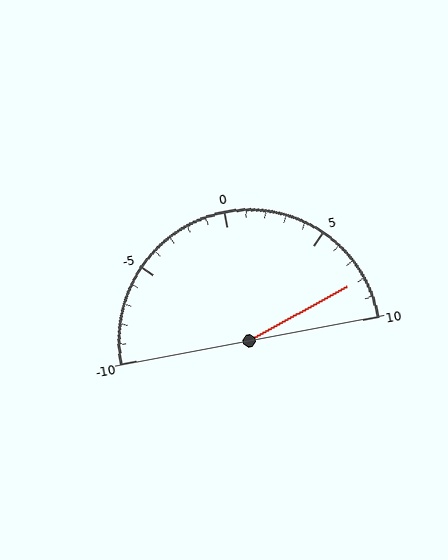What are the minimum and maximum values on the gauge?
The gauge ranges from -10 to 10.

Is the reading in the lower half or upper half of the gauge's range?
The reading is in the upper half of the range (-10 to 10).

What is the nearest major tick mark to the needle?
The nearest major tick mark is 10.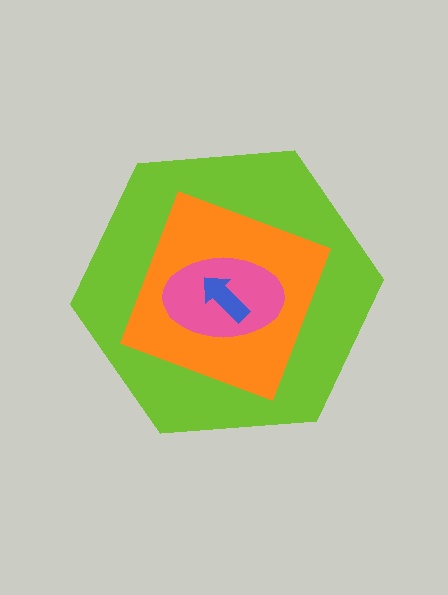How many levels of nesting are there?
4.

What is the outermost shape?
The lime hexagon.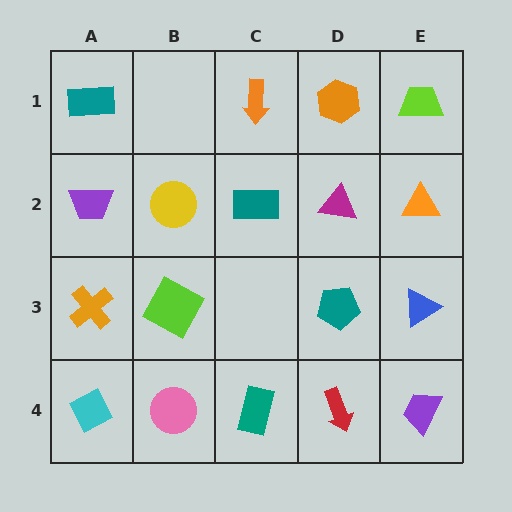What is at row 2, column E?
An orange triangle.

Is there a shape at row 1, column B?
No, that cell is empty.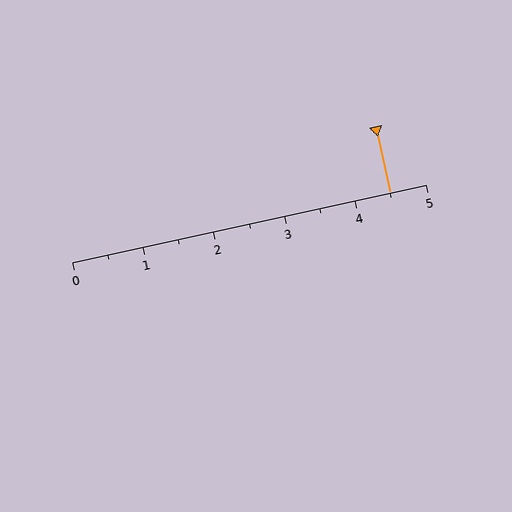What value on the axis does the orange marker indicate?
The marker indicates approximately 4.5.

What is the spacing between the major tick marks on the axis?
The major ticks are spaced 1 apart.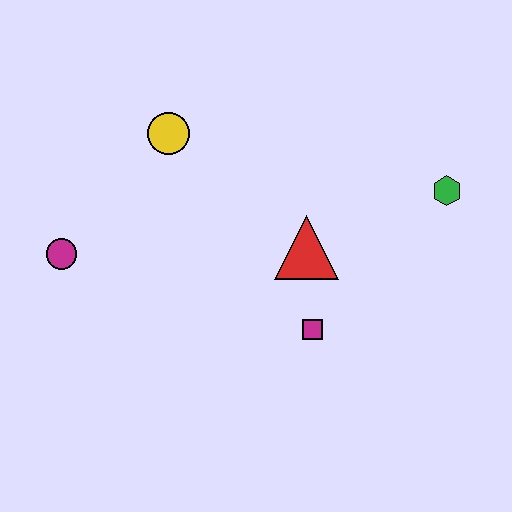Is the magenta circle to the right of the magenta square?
No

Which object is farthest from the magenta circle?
The green hexagon is farthest from the magenta circle.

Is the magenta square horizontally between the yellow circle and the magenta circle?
No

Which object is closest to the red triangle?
The magenta square is closest to the red triangle.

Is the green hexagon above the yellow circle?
No